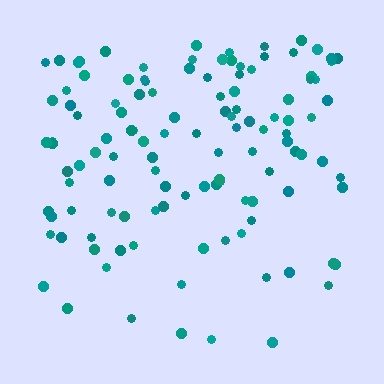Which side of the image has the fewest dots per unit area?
The bottom.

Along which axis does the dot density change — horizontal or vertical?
Vertical.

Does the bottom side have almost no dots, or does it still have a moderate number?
Still a moderate number, just noticeably fewer than the top.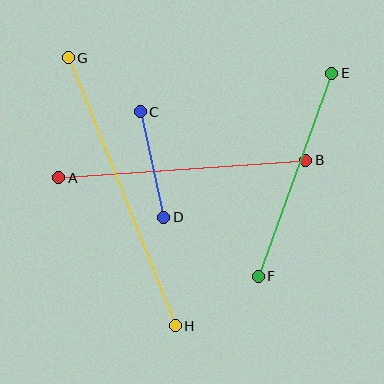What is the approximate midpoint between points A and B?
The midpoint is at approximately (182, 169) pixels.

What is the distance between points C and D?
The distance is approximately 108 pixels.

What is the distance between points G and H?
The distance is approximately 288 pixels.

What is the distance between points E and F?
The distance is approximately 216 pixels.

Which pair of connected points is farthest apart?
Points G and H are farthest apart.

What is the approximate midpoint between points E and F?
The midpoint is at approximately (295, 175) pixels.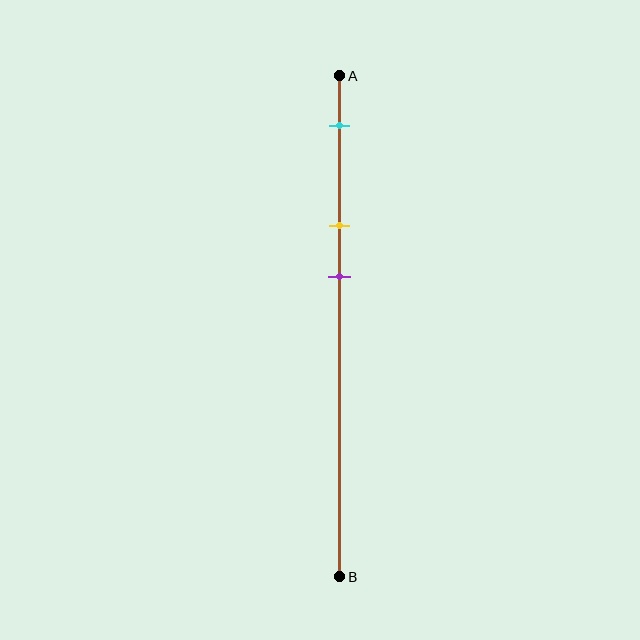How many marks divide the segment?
There are 3 marks dividing the segment.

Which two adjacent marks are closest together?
The yellow and purple marks are the closest adjacent pair.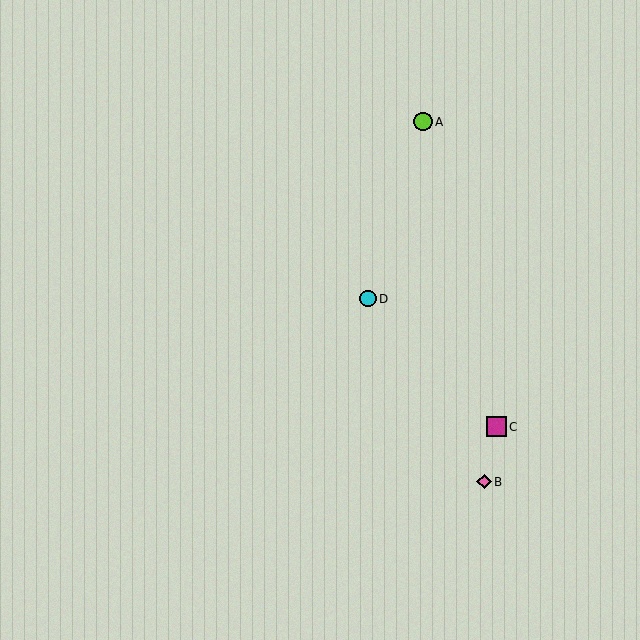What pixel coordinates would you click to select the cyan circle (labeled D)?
Click at (368, 299) to select the cyan circle D.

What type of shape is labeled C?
Shape C is a magenta square.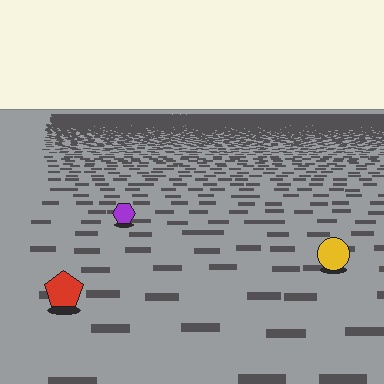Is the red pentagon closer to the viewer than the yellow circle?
Yes. The red pentagon is closer — you can tell from the texture gradient: the ground texture is coarser near it.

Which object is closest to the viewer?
The red pentagon is closest. The texture marks near it are larger and more spread out.